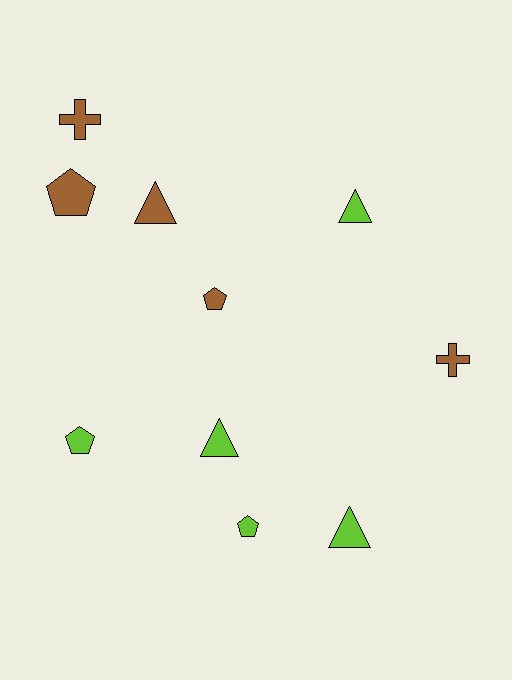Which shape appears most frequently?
Triangle, with 4 objects.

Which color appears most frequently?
Lime, with 5 objects.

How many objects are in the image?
There are 10 objects.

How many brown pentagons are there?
There are 2 brown pentagons.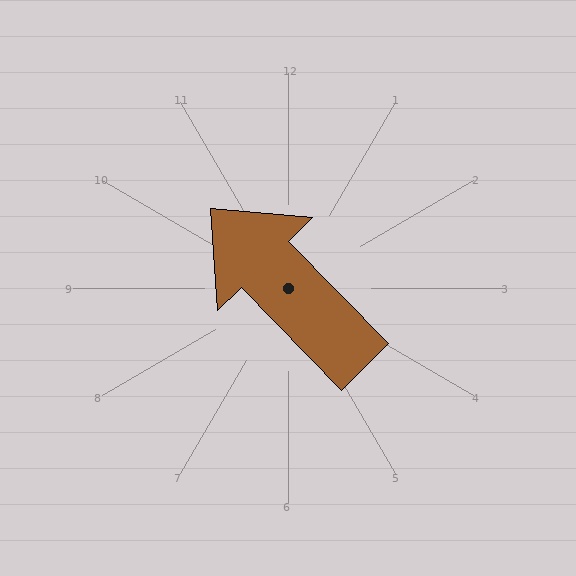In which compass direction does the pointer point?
Northwest.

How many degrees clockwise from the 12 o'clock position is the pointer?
Approximately 316 degrees.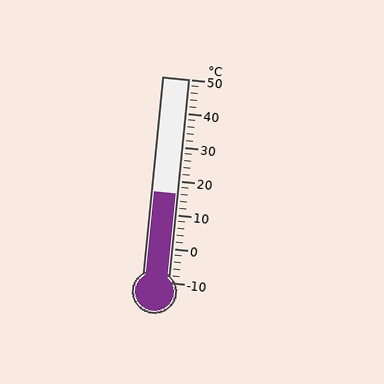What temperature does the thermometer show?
The thermometer shows approximately 16°C.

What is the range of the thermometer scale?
The thermometer scale ranges from -10°C to 50°C.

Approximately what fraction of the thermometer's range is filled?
The thermometer is filled to approximately 45% of its range.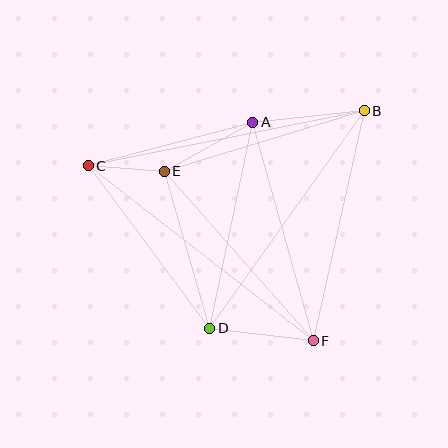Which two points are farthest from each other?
Points C and F are farthest from each other.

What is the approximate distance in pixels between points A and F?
The distance between A and F is approximately 227 pixels.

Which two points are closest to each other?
Points C and E are closest to each other.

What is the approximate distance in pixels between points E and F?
The distance between E and F is approximately 225 pixels.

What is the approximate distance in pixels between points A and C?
The distance between A and C is approximately 170 pixels.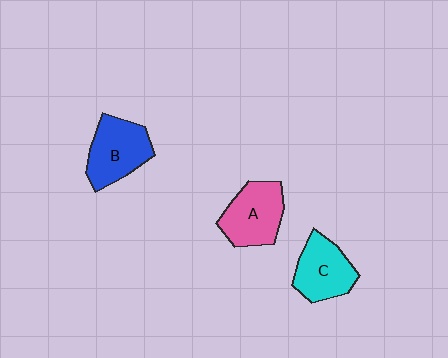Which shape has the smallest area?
Shape C (cyan).